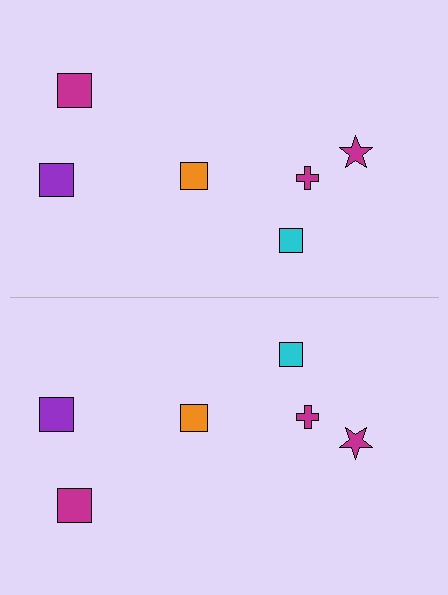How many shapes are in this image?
There are 12 shapes in this image.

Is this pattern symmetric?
Yes, this pattern has bilateral (reflection) symmetry.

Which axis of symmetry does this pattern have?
The pattern has a horizontal axis of symmetry running through the center of the image.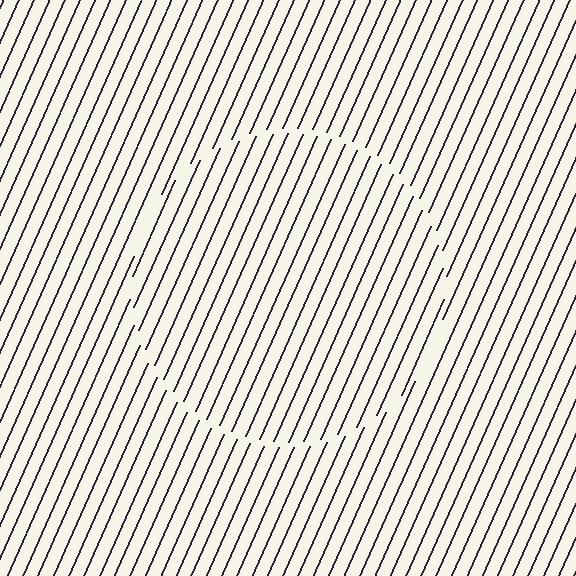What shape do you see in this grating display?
An illusory circle. The interior of the shape contains the same grating, shifted by half a period — the contour is defined by the phase discontinuity where line-ends from the inner and outer gratings abut.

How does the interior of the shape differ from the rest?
The interior of the shape contains the same grating, shifted by half a period — the contour is defined by the phase discontinuity where line-ends from the inner and outer gratings abut.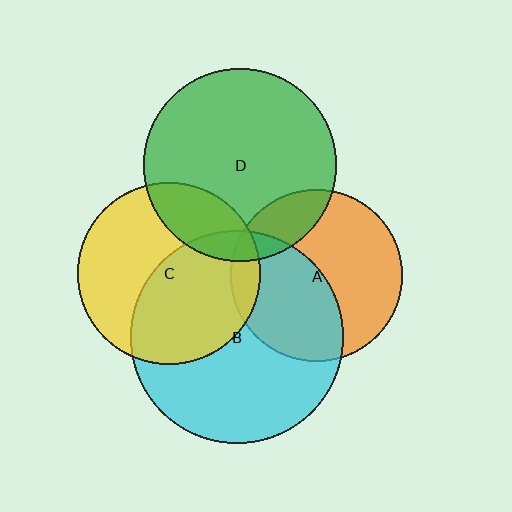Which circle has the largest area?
Circle B (cyan).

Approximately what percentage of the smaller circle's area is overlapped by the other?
Approximately 15%.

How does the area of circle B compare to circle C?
Approximately 1.4 times.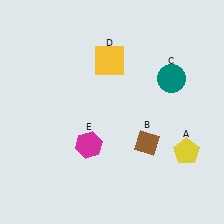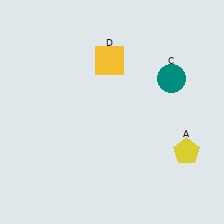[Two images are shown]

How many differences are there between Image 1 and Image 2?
There are 2 differences between the two images.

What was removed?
The brown diamond (B), the magenta hexagon (E) were removed in Image 2.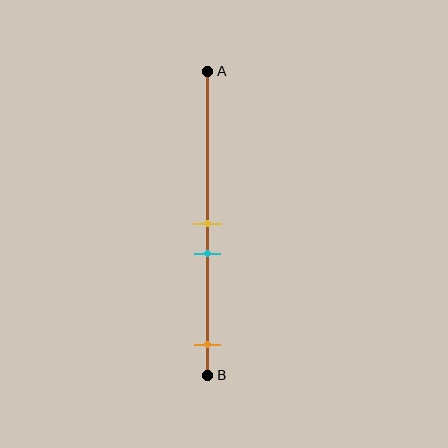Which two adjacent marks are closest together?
The yellow and cyan marks are the closest adjacent pair.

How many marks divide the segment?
There are 3 marks dividing the segment.